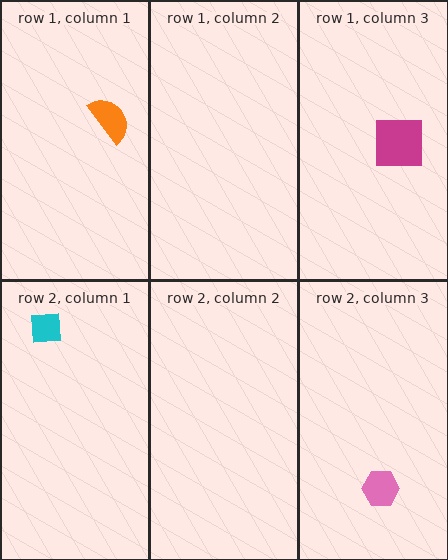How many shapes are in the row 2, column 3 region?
1.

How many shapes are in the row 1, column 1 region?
1.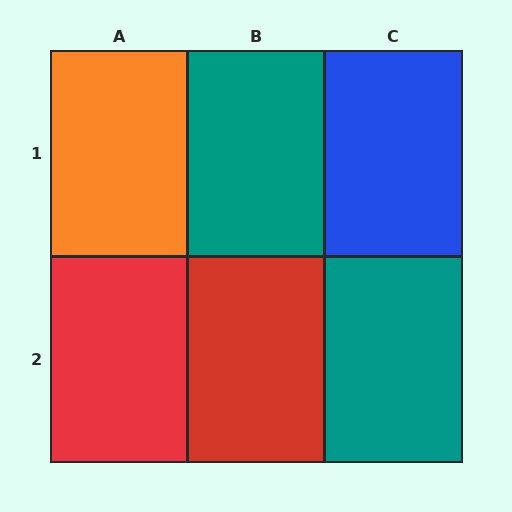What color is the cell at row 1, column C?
Blue.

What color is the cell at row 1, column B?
Teal.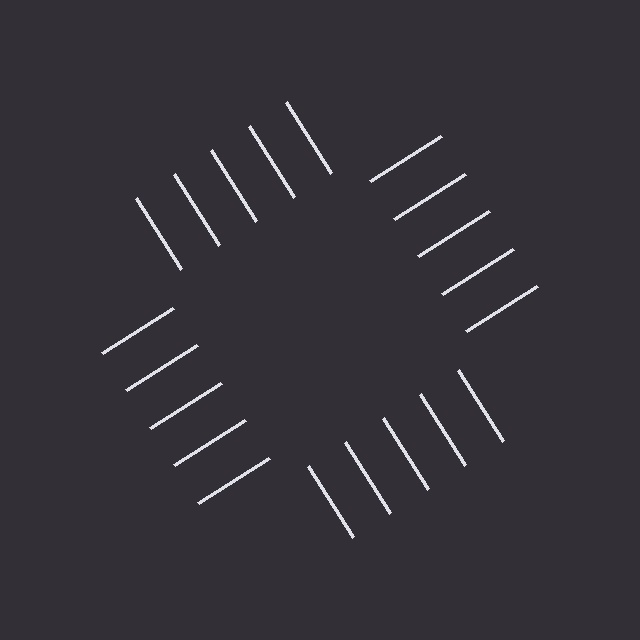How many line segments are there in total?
20 — 5 along each of the 4 edges.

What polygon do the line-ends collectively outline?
An illusory square — the line segments terminate on its edges but no continuous stroke is drawn.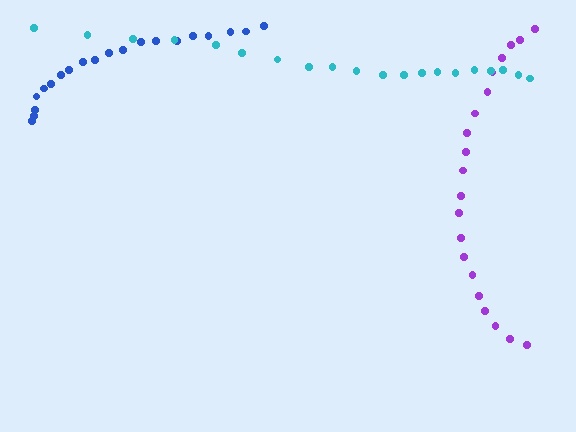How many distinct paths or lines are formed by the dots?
There are 3 distinct paths.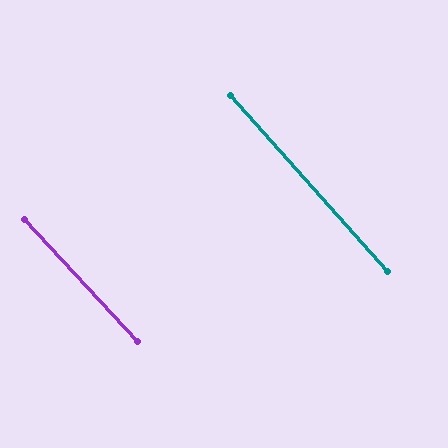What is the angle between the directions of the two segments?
Approximately 1 degree.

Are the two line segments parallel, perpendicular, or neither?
Parallel — their directions differ by only 1.3°.